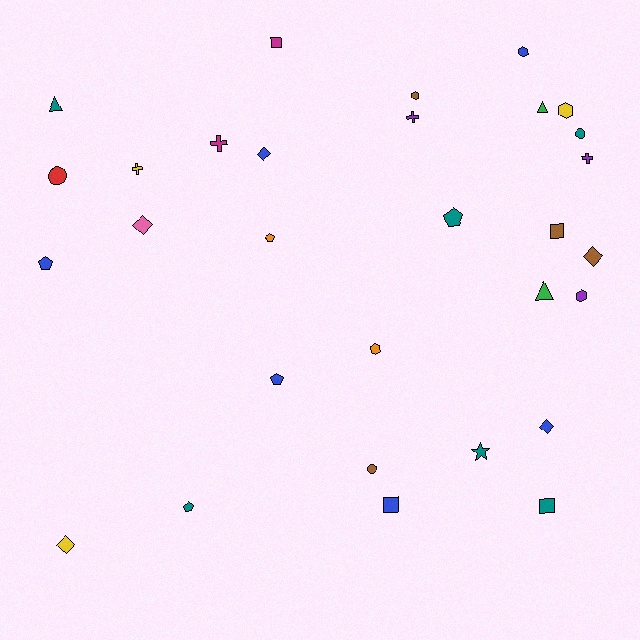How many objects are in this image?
There are 30 objects.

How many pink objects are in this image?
There is 1 pink object.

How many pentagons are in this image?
There are 5 pentagons.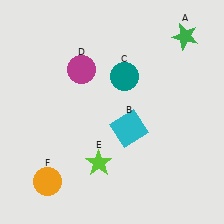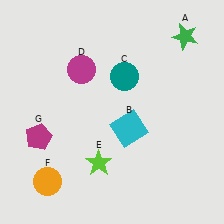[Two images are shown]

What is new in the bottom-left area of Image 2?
A magenta pentagon (G) was added in the bottom-left area of Image 2.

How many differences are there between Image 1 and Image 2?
There is 1 difference between the two images.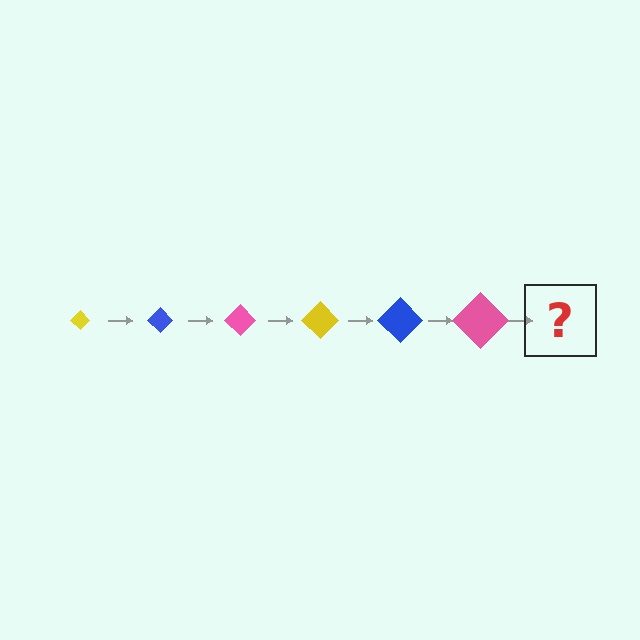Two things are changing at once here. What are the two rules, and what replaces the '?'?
The two rules are that the diamond grows larger each step and the color cycles through yellow, blue, and pink. The '?' should be a yellow diamond, larger than the previous one.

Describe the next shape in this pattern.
It should be a yellow diamond, larger than the previous one.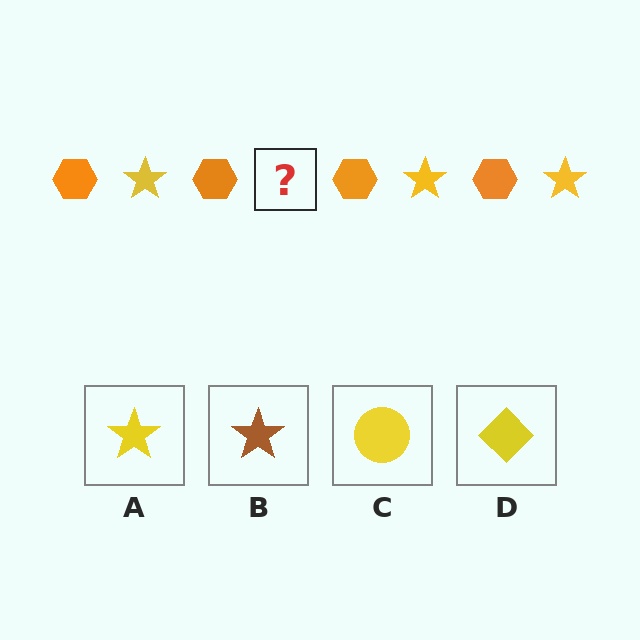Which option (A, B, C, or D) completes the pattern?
A.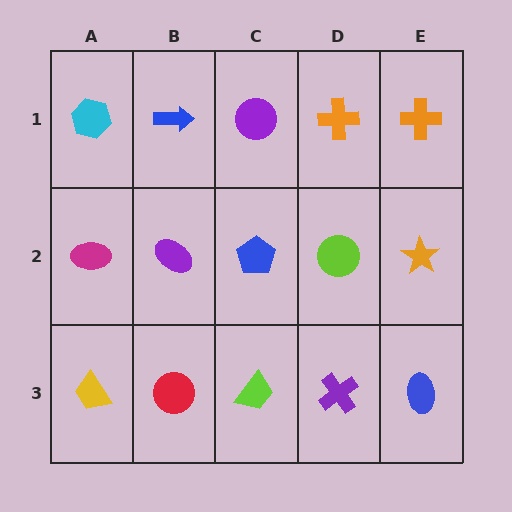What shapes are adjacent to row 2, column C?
A purple circle (row 1, column C), a lime trapezoid (row 3, column C), a purple ellipse (row 2, column B), a lime circle (row 2, column D).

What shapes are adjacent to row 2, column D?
An orange cross (row 1, column D), a purple cross (row 3, column D), a blue pentagon (row 2, column C), an orange star (row 2, column E).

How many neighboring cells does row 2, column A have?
3.